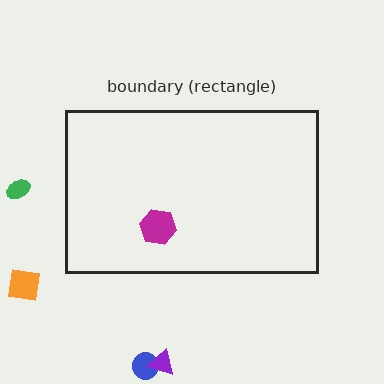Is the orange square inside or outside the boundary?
Outside.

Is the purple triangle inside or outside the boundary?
Outside.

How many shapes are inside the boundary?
1 inside, 4 outside.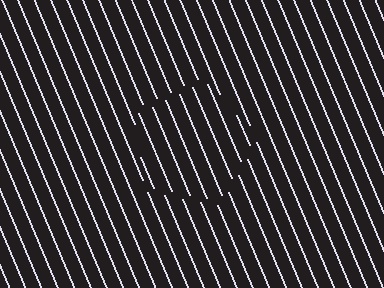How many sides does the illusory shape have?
5 sides — the line-ends trace a pentagon.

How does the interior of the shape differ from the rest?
The interior of the shape contains the same grating, shifted by half a period — the contour is defined by the phase discontinuity where line-ends from the inner and outer gratings abut.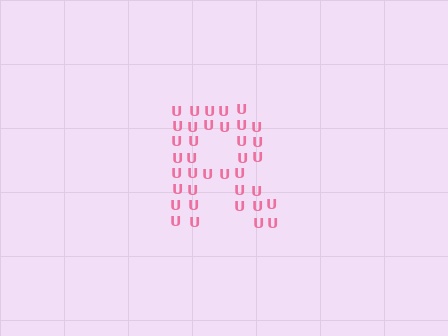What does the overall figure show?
The overall figure shows the letter R.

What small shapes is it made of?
It is made of small letter U's.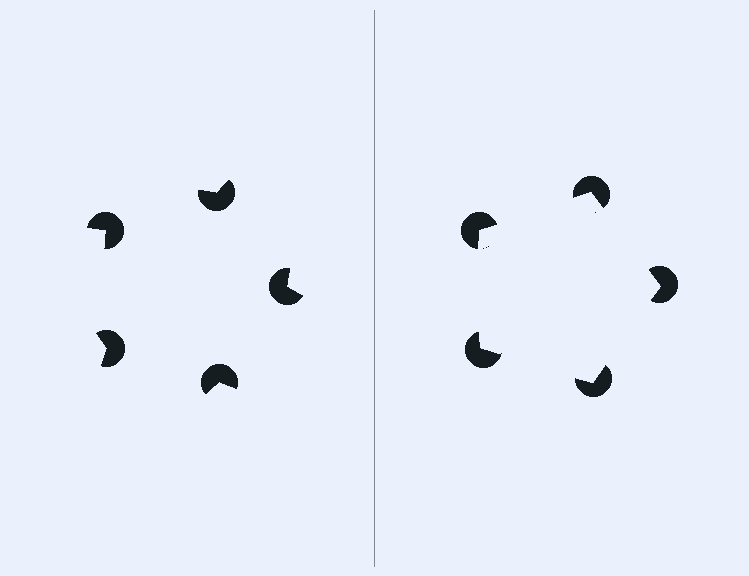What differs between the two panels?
The pac-man discs are positioned identically on both sides; only the wedge orientations differ. On the right they align to a pentagon; on the left they are misaligned.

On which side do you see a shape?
An illusory pentagon appears on the right side. On the left side the wedge cuts are rotated, so no coherent shape forms.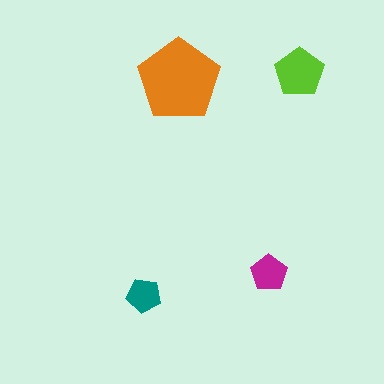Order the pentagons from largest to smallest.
the orange one, the lime one, the magenta one, the teal one.